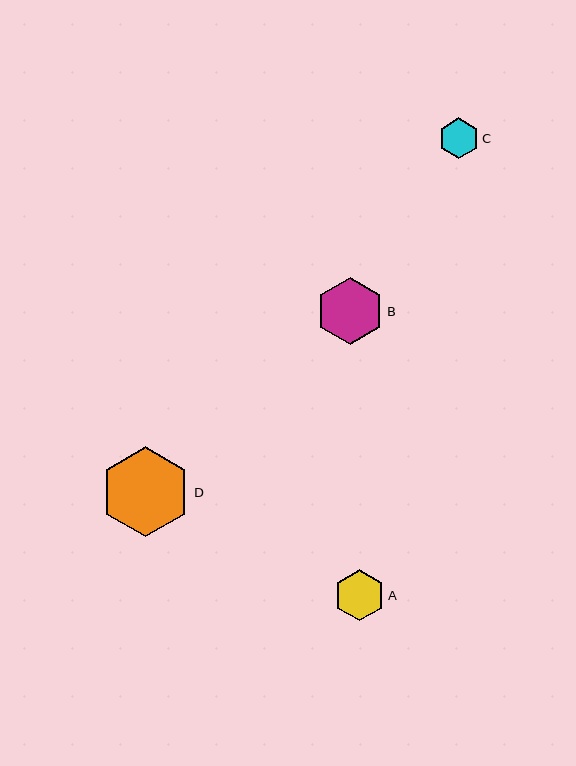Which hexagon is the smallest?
Hexagon C is the smallest with a size of approximately 41 pixels.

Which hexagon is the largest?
Hexagon D is the largest with a size of approximately 90 pixels.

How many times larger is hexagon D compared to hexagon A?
Hexagon D is approximately 1.8 times the size of hexagon A.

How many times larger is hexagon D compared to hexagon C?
Hexagon D is approximately 2.2 times the size of hexagon C.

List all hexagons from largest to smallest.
From largest to smallest: D, B, A, C.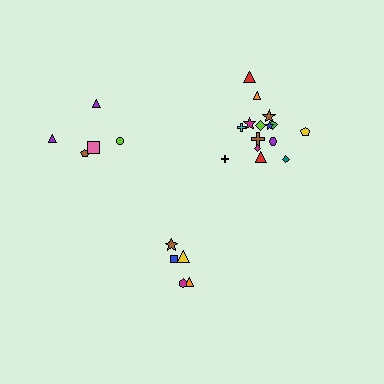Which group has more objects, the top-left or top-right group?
The top-right group.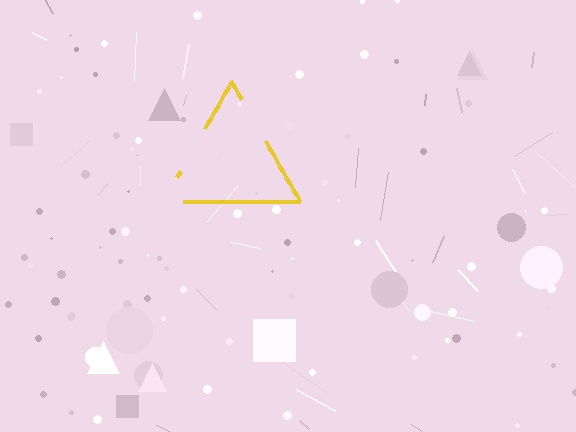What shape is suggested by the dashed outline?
The dashed outline suggests a triangle.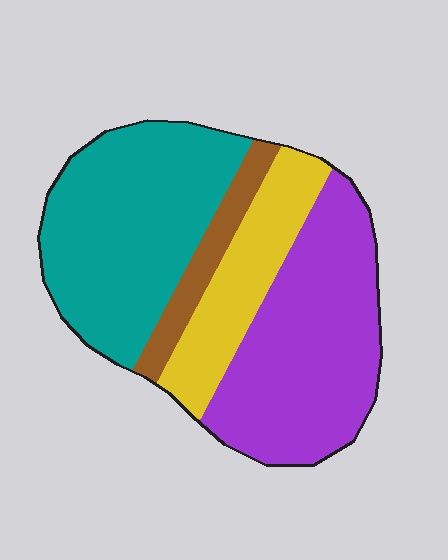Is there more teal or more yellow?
Teal.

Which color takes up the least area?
Brown, at roughly 10%.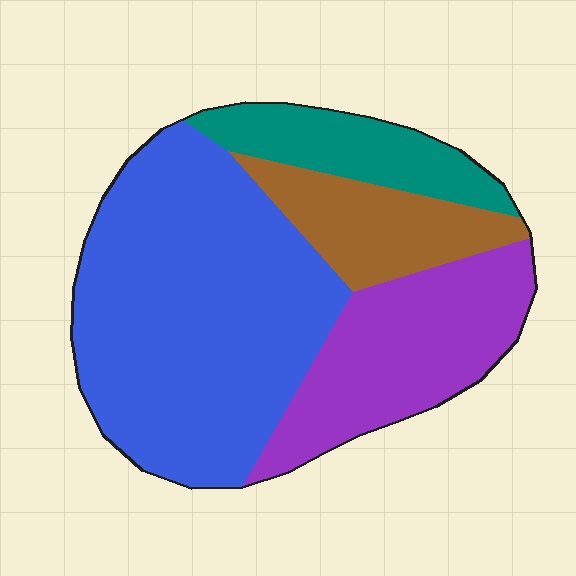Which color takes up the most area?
Blue, at roughly 50%.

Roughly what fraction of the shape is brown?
Brown takes up about one eighth (1/8) of the shape.